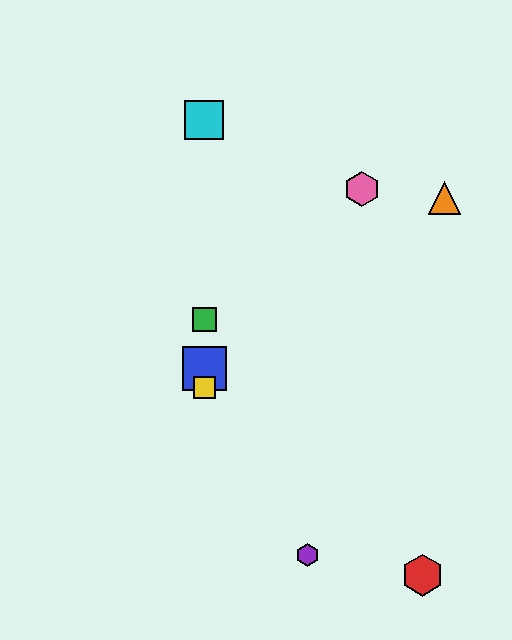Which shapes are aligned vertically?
The blue square, the green square, the yellow square, the cyan square are aligned vertically.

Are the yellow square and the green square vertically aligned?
Yes, both are at x≈204.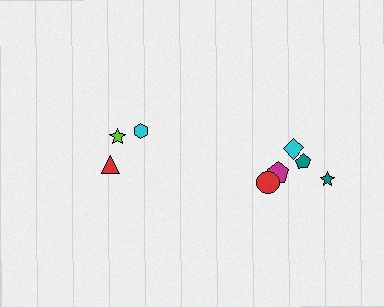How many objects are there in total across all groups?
There are 8 objects.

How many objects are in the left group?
There are 3 objects.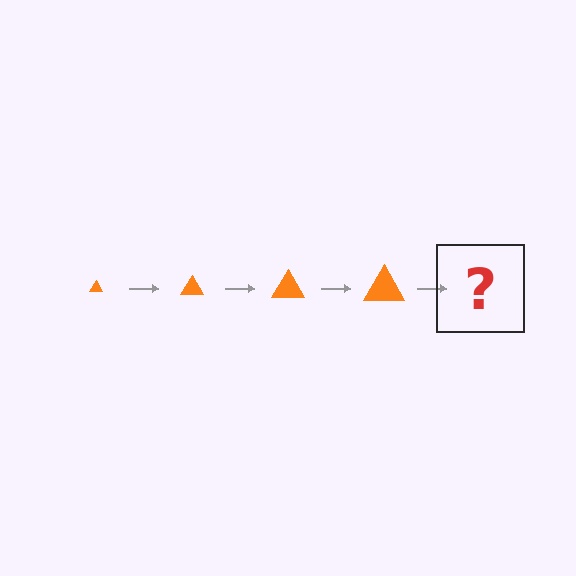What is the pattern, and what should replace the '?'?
The pattern is that the triangle gets progressively larger each step. The '?' should be an orange triangle, larger than the previous one.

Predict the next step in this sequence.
The next step is an orange triangle, larger than the previous one.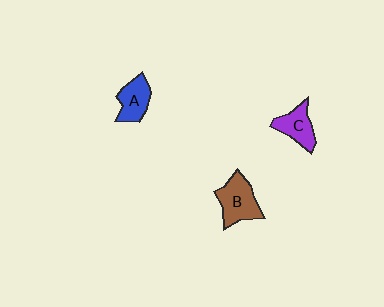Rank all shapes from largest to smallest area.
From largest to smallest: B (brown), A (blue), C (purple).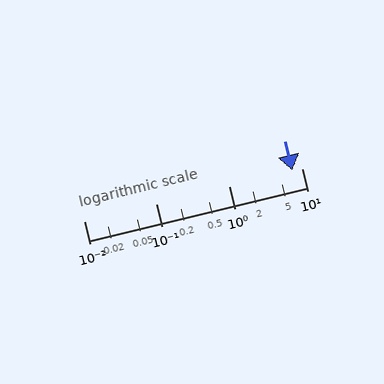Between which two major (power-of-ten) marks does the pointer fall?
The pointer is between 1 and 10.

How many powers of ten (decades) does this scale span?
The scale spans 3 decades, from 0.01 to 10.